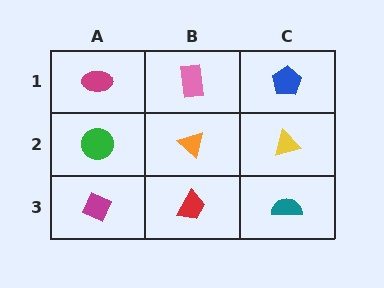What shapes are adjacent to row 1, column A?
A green circle (row 2, column A), a pink rectangle (row 1, column B).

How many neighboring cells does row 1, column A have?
2.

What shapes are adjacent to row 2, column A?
A magenta ellipse (row 1, column A), a magenta diamond (row 3, column A), an orange triangle (row 2, column B).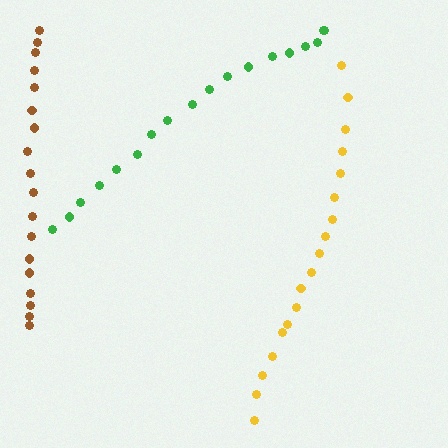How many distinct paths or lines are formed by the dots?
There are 3 distinct paths.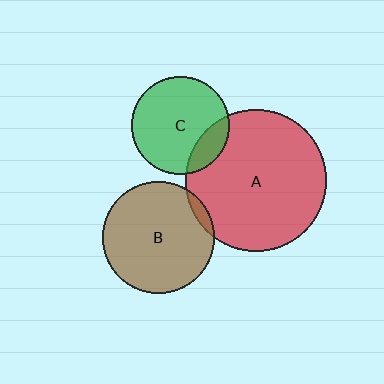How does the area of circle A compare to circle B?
Approximately 1.6 times.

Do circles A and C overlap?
Yes.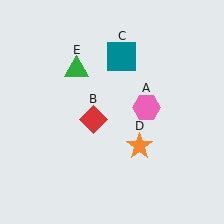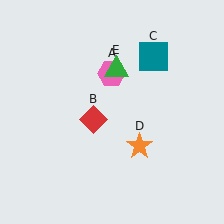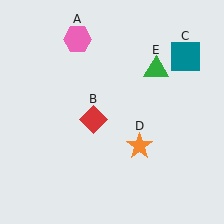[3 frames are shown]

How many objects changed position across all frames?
3 objects changed position: pink hexagon (object A), teal square (object C), green triangle (object E).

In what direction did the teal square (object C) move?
The teal square (object C) moved right.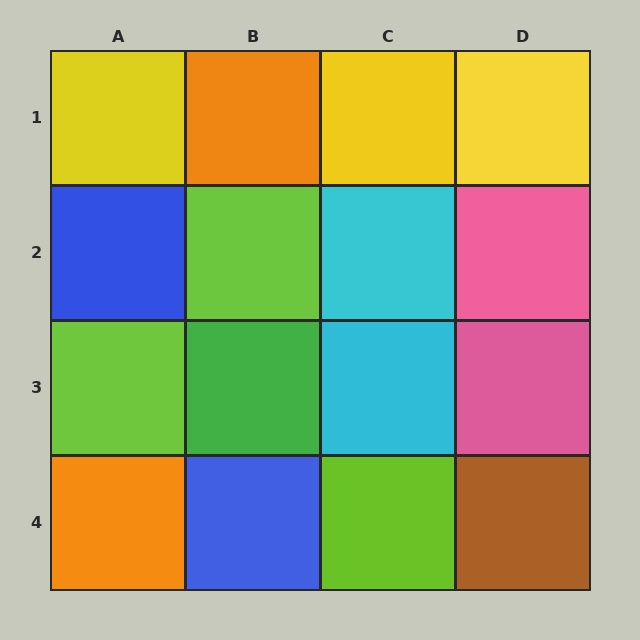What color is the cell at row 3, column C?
Cyan.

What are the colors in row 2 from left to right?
Blue, lime, cyan, pink.